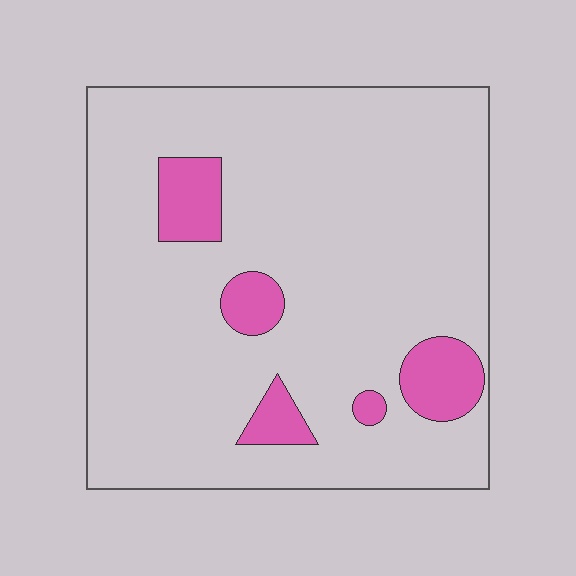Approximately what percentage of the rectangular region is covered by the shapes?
Approximately 10%.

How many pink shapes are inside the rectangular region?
5.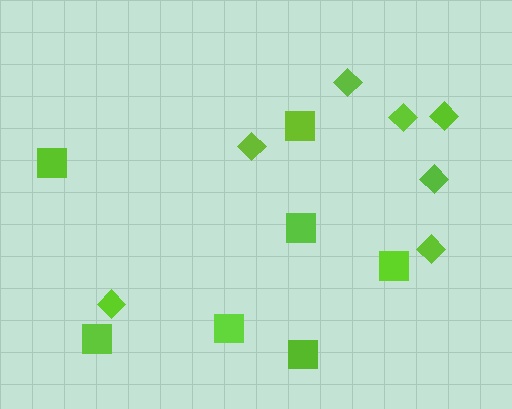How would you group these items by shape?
There are 2 groups: one group of diamonds (7) and one group of squares (7).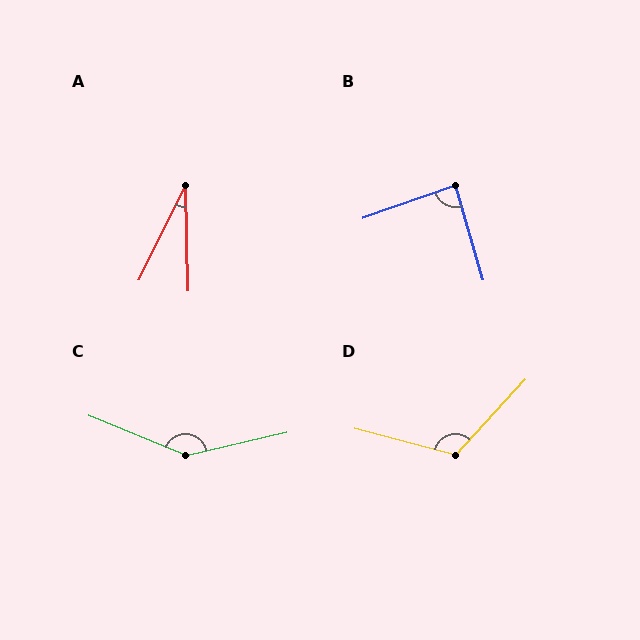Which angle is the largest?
C, at approximately 145 degrees.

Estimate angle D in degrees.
Approximately 118 degrees.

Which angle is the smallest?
A, at approximately 28 degrees.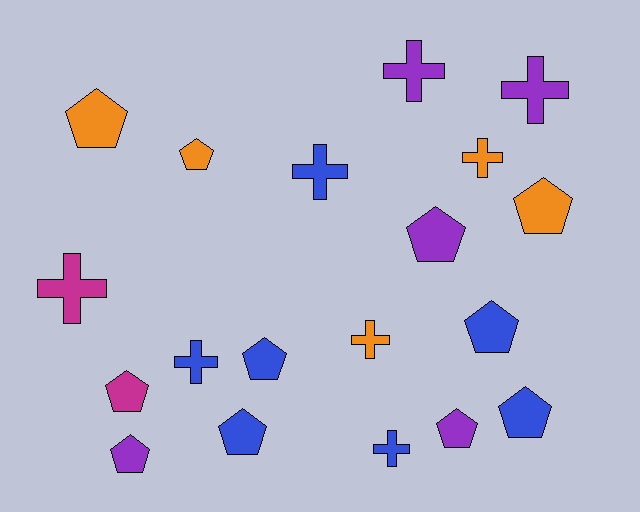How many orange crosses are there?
There are 2 orange crosses.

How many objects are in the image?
There are 19 objects.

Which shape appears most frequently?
Pentagon, with 11 objects.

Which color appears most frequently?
Blue, with 7 objects.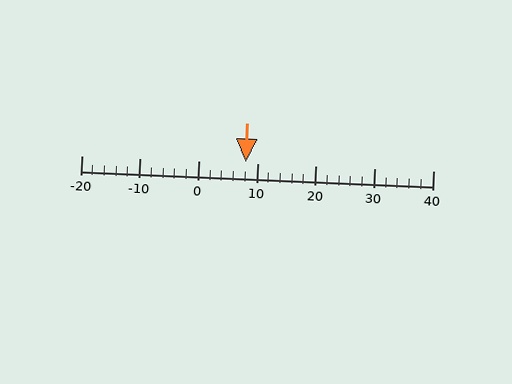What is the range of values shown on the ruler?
The ruler shows values from -20 to 40.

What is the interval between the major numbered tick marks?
The major tick marks are spaced 10 units apart.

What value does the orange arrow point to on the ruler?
The orange arrow points to approximately 8.